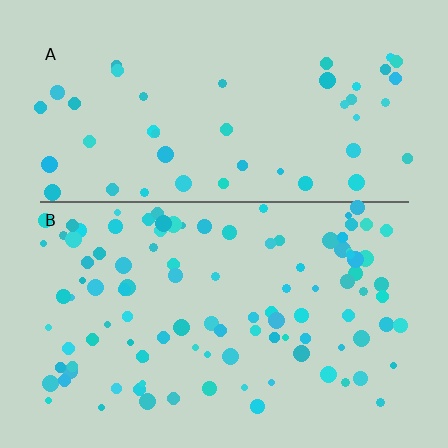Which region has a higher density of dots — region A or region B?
B (the bottom).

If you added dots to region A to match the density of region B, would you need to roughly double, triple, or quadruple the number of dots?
Approximately double.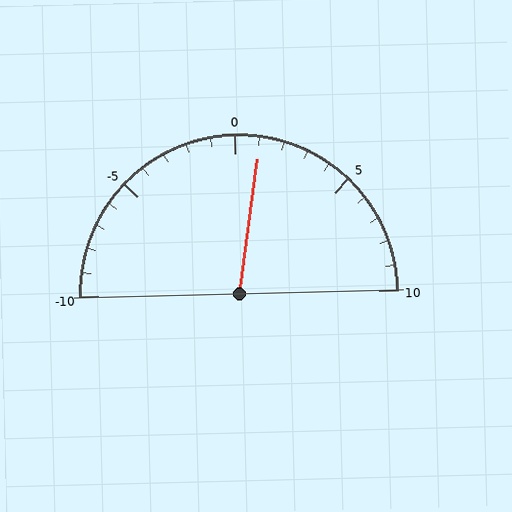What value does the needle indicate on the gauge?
The needle indicates approximately 1.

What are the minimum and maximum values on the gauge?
The gauge ranges from -10 to 10.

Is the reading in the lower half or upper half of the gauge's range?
The reading is in the upper half of the range (-10 to 10).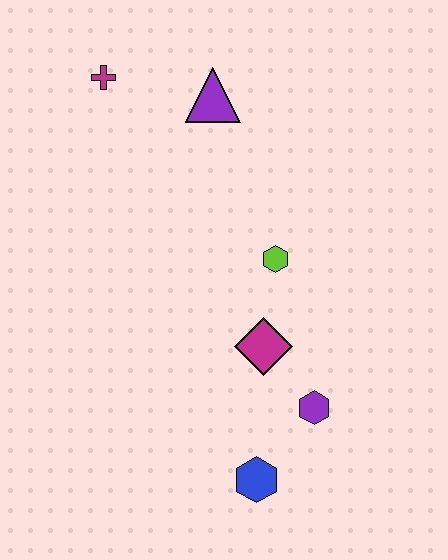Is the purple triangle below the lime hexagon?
No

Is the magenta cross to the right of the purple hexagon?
No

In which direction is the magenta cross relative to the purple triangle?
The magenta cross is to the left of the purple triangle.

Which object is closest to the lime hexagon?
The magenta diamond is closest to the lime hexagon.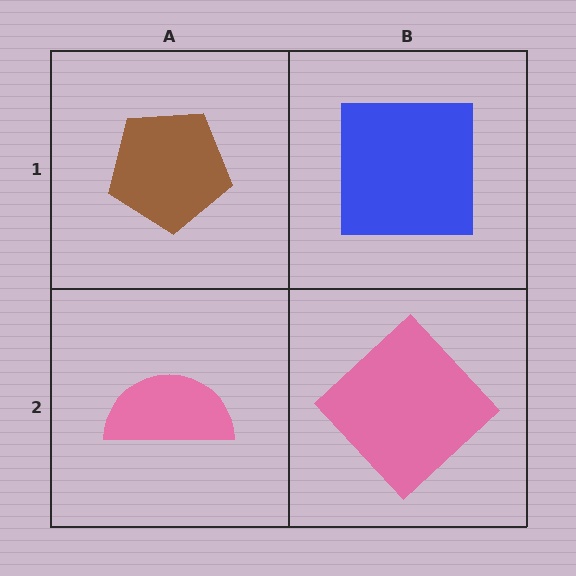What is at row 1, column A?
A brown pentagon.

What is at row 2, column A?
A pink semicircle.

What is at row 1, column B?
A blue square.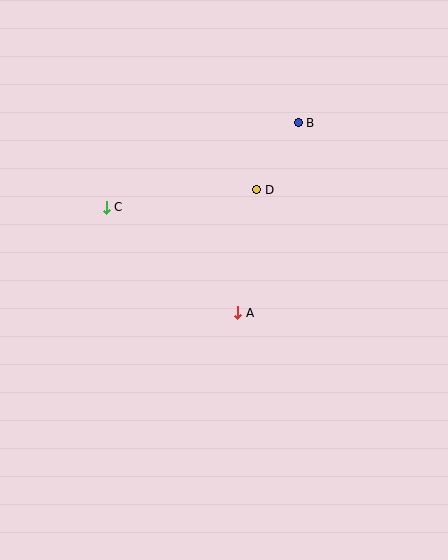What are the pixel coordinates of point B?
Point B is at (298, 123).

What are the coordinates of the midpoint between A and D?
The midpoint between A and D is at (247, 251).